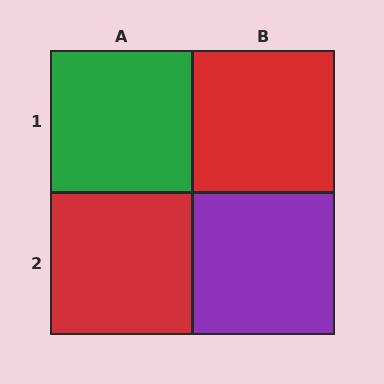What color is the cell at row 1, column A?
Green.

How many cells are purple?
1 cell is purple.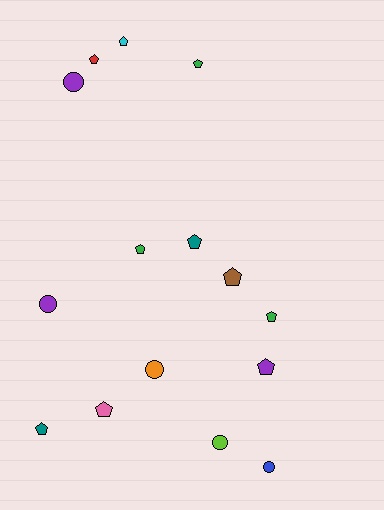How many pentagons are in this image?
There are 10 pentagons.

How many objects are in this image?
There are 15 objects.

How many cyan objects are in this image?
There is 1 cyan object.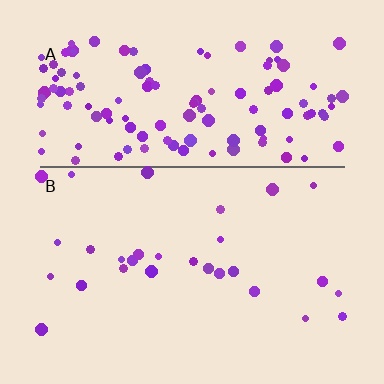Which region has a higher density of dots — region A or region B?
A (the top).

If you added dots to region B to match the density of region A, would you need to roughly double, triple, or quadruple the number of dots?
Approximately quadruple.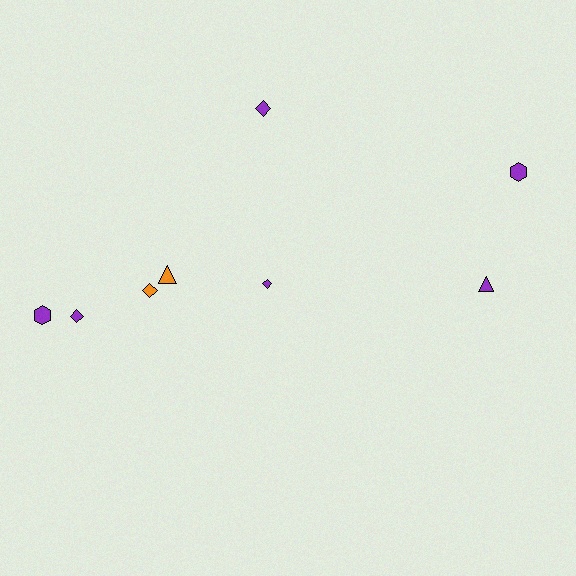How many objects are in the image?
There are 8 objects.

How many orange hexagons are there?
There are no orange hexagons.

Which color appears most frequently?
Purple, with 6 objects.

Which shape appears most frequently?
Diamond, with 4 objects.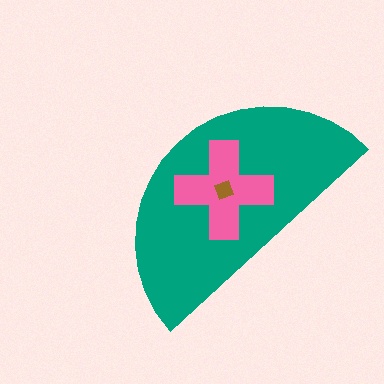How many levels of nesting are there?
3.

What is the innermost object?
The brown diamond.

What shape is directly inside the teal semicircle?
The pink cross.